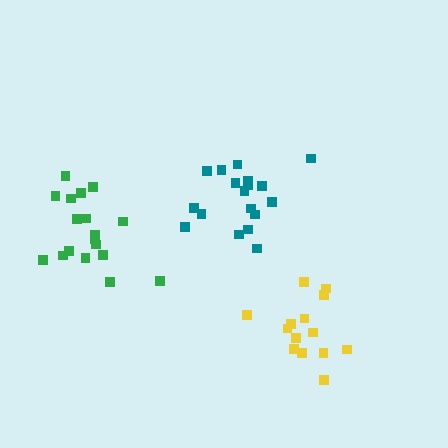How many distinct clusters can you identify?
There are 3 distinct clusters.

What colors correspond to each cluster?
The clusters are colored: green, teal, yellow.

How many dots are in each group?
Group 1: 18 dots, Group 2: 18 dots, Group 3: 14 dots (50 total).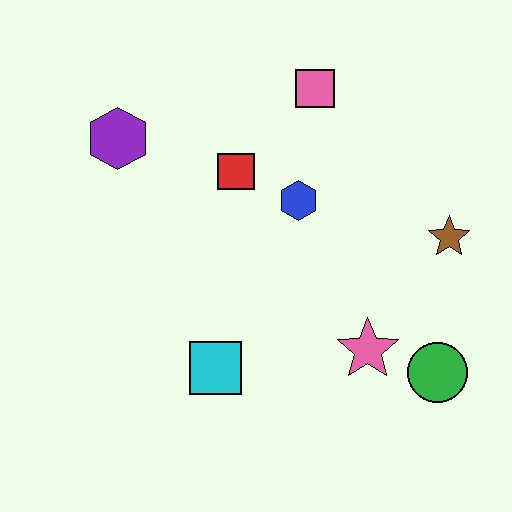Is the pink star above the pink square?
No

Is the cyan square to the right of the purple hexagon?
Yes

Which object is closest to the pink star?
The green circle is closest to the pink star.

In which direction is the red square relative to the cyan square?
The red square is above the cyan square.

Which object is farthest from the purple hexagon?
The green circle is farthest from the purple hexagon.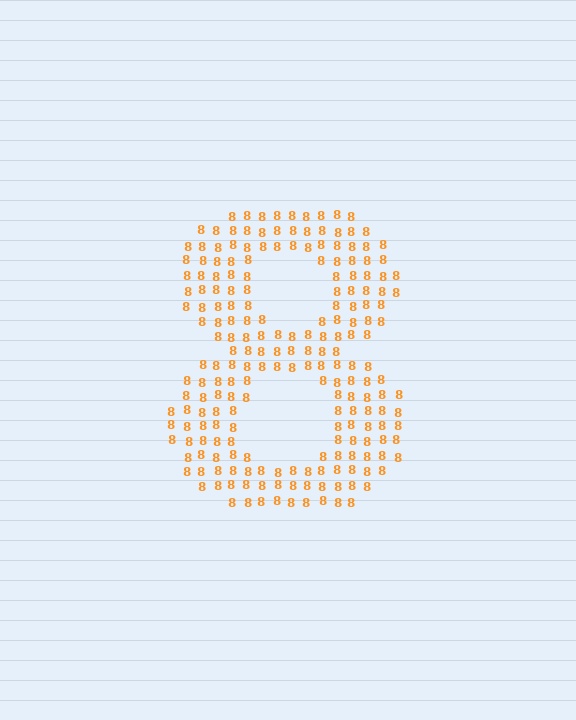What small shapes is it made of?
It is made of small digit 8's.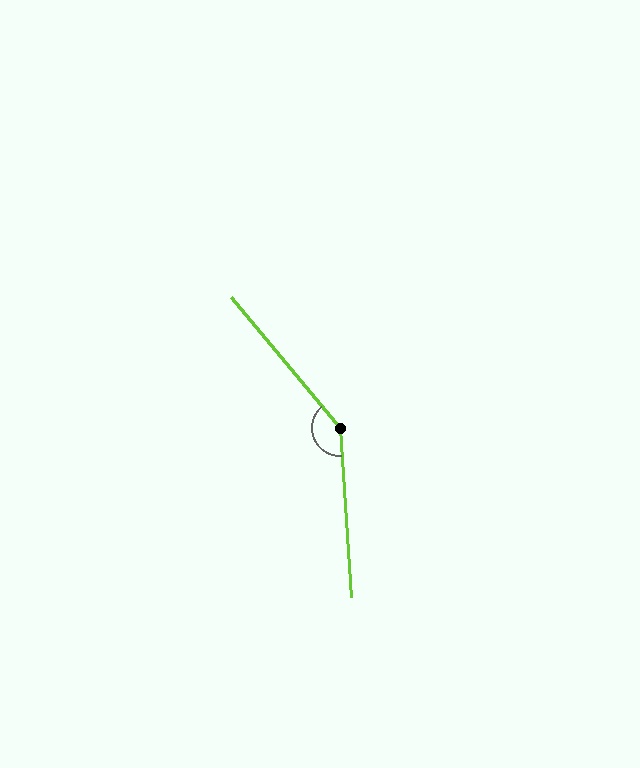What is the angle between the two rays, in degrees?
Approximately 144 degrees.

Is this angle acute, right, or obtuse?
It is obtuse.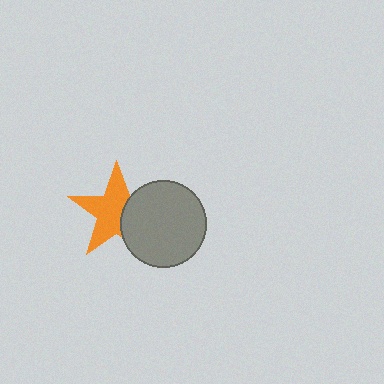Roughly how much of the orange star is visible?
About half of it is visible (roughly 64%).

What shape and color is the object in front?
The object in front is a gray circle.